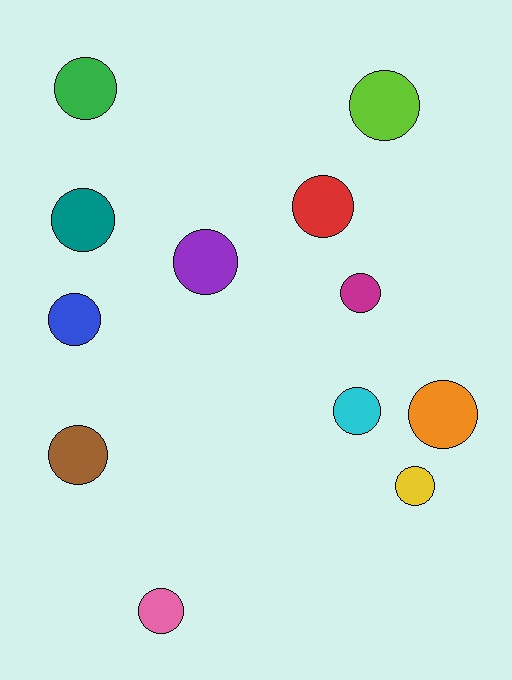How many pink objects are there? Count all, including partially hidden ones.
There is 1 pink object.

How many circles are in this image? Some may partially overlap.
There are 12 circles.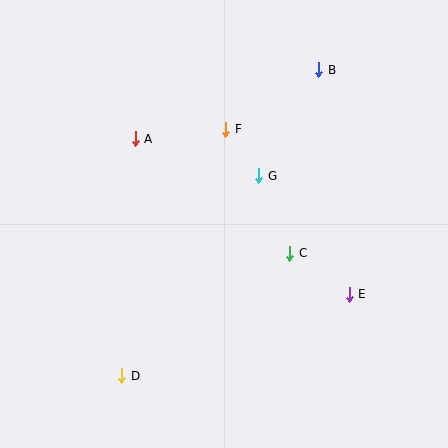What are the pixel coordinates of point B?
Point B is at (319, 70).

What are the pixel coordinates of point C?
Point C is at (290, 253).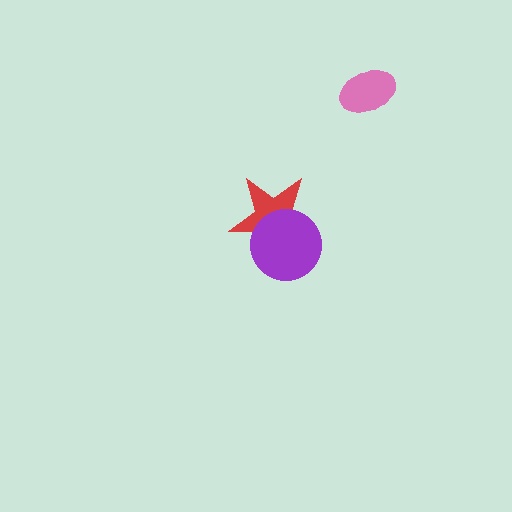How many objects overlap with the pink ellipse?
0 objects overlap with the pink ellipse.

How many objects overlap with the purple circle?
1 object overlaps with the purple circle.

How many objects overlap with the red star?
1 object overlaps with the red star.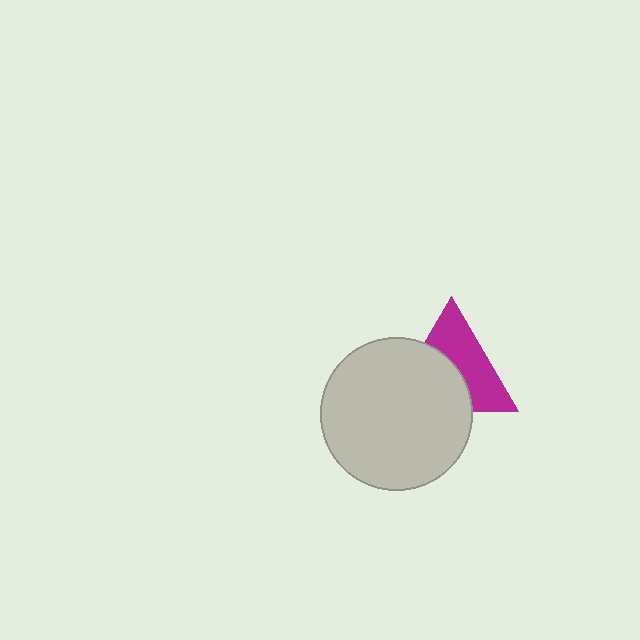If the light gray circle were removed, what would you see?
You would see the complete magenta triangle.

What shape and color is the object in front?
The object in front is a light gray circle.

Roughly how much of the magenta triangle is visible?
About half of it is visible (roughly 51%).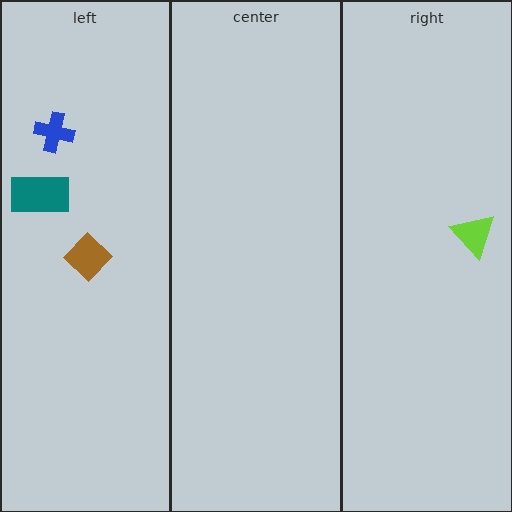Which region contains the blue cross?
The left region.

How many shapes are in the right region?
1.